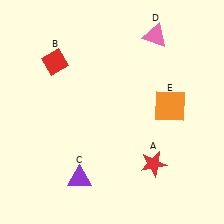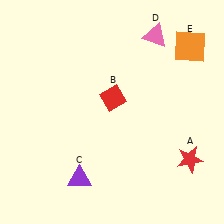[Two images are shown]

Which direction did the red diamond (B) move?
The red diamond (B) moved right.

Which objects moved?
The objects that moved are: the red star (A), the red diamond (B), the orange square (E).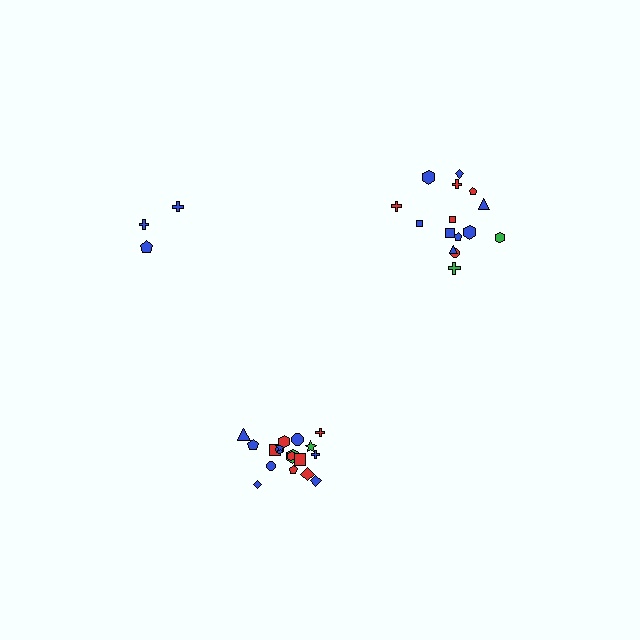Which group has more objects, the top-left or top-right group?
The top-right group.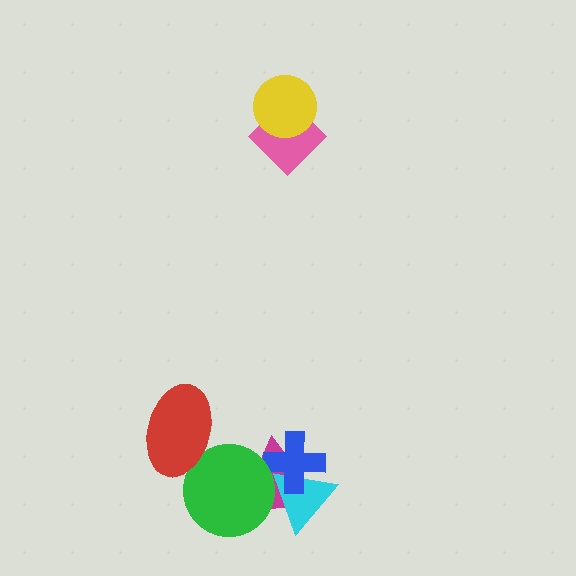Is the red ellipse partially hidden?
No, no other shape covers it.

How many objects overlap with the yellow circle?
1 object overlaps with the yellow circle.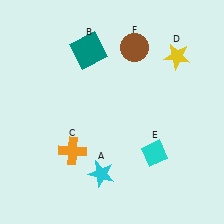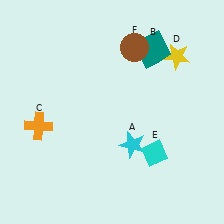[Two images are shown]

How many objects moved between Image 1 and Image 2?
3 objects moved between the two images.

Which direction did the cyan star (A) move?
The cyan star (A) moved right.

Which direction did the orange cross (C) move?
The orange cross (C) moved left.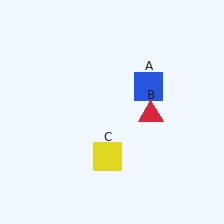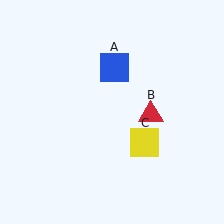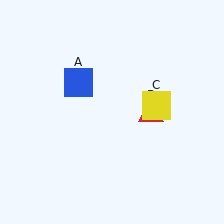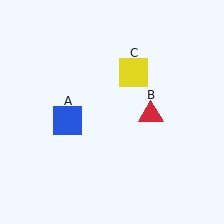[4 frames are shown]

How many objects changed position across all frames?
2 objects changed position: blue square (object A), yellow square (object C).